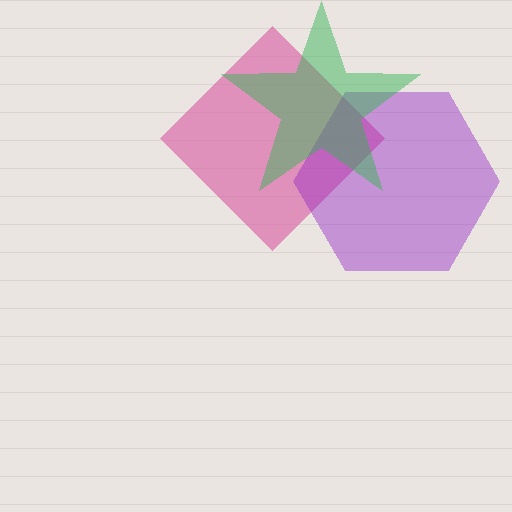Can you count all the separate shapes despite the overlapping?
Yes, there are 3 separate shapes.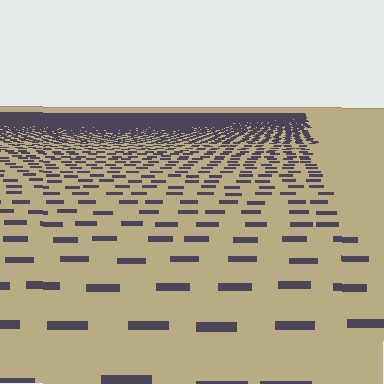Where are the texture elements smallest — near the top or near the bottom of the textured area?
Near the top.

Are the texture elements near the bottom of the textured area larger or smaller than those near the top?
Larger. Near the bottom, elements are closer to the viewer and appear at a bigger on-screen size.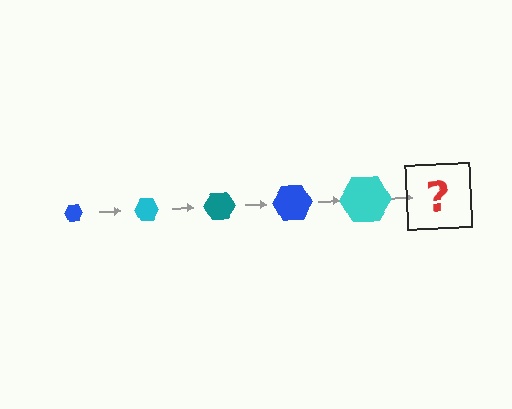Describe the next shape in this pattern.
It should be a teal hexagon, larger than the previous one.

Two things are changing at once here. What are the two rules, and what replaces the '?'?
The two rules are that the hexagon grows larger each step and the color cycles through blue, cyan, and teal. The '?' should be a teal hexagon, larger than the previous one.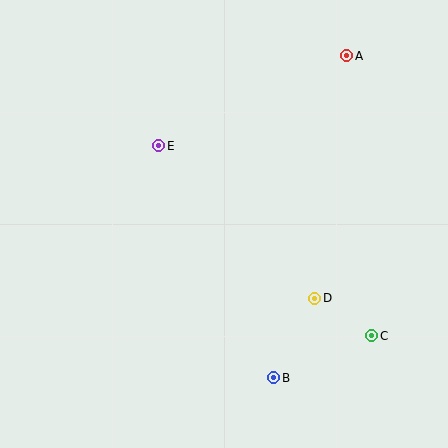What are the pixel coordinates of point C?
Point C is at (372, 336).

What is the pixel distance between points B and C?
The distance between B and C is 106 pixels.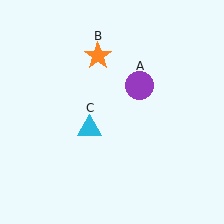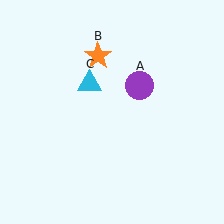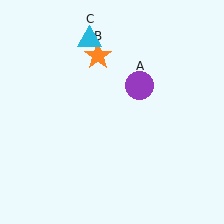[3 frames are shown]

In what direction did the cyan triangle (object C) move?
The cyan triangle (object C) moved up.